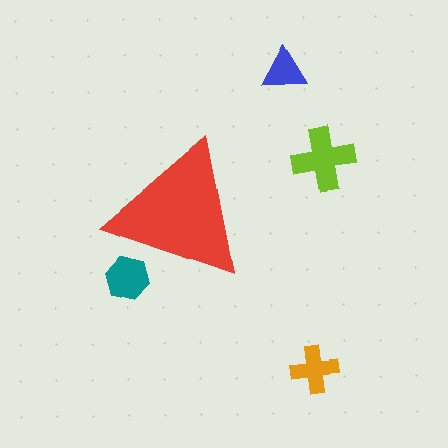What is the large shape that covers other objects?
A red triangle.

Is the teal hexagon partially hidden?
Yes, the teal hexagon is partially hidden behind the red triangle.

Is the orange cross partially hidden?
No, the orange cross is fully visible.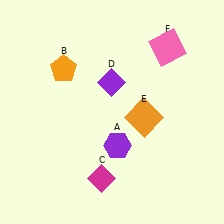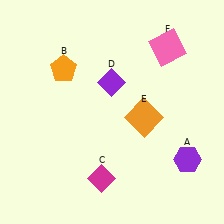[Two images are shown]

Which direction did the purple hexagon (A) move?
The purple hexagon (A) moved right.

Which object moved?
The purple hexagon (A) moved right.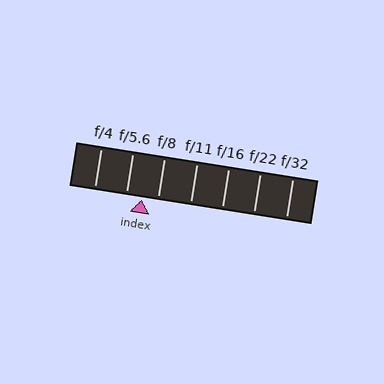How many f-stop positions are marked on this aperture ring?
There are 7 f-stop positions marked.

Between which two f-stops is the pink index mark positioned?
The index mark is between f/5.6 and f/8.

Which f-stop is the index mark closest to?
The index mark is closest to f/8.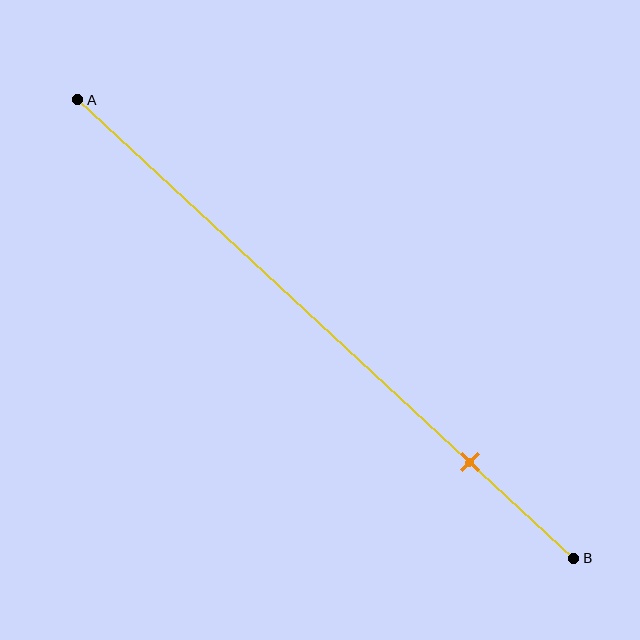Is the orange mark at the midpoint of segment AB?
No, the mark is at about 80% from A, not at the 50% midpoint.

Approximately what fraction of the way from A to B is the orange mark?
The orange mark is approximately 80% of the way from A to B.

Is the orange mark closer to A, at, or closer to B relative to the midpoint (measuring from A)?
The orange mark is closer to point B than the midpoint of segment AB.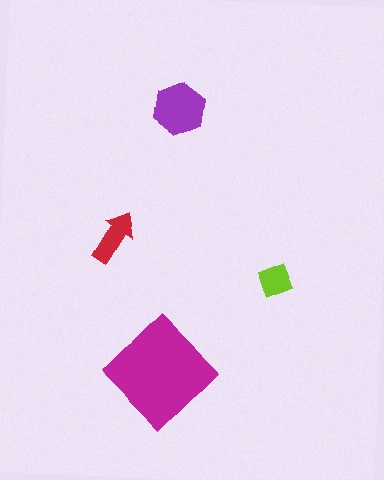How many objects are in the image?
There are 4 objects in the image.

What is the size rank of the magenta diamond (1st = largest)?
1st.